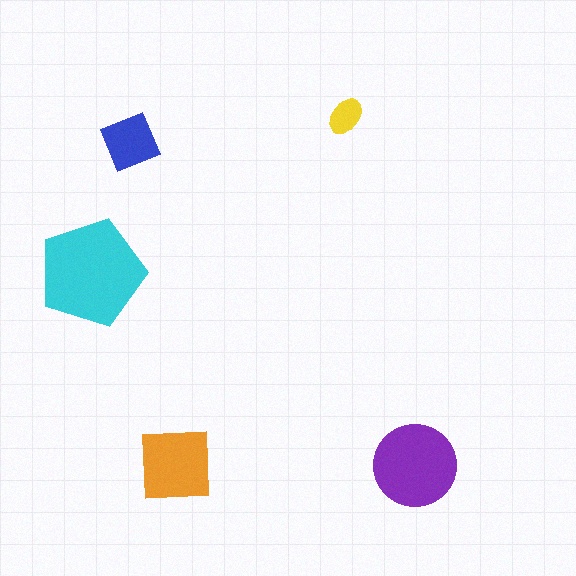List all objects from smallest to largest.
The yellow ellipse, the blue square, the orange square, the purple circle, the cyan pentagon.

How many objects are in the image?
There are 5 objects in the image.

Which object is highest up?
The yellow ellipse is topmost.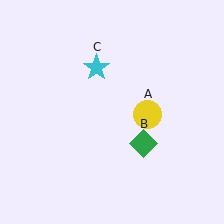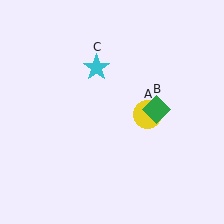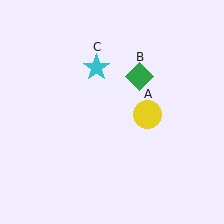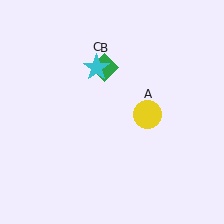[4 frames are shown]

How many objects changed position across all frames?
1 object changed position: green diamond (object B).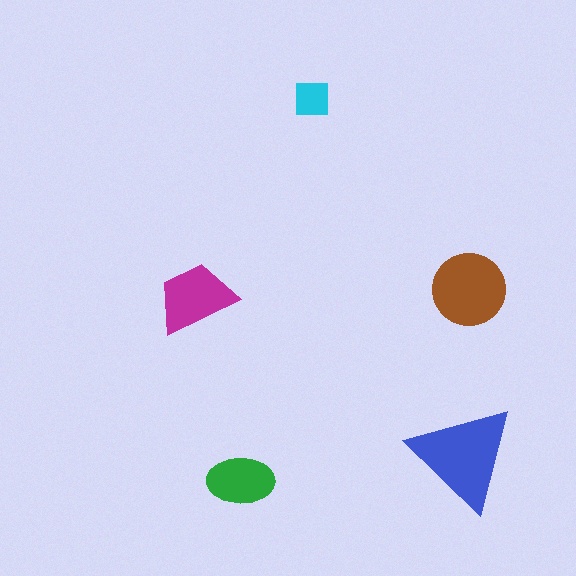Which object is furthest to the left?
The magenta trapezoid is leftmost.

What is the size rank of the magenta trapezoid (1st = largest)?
3rd.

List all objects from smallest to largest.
The cyan square, the green ellipse, the magenta trapezoid, the brown circle, the blue triangle.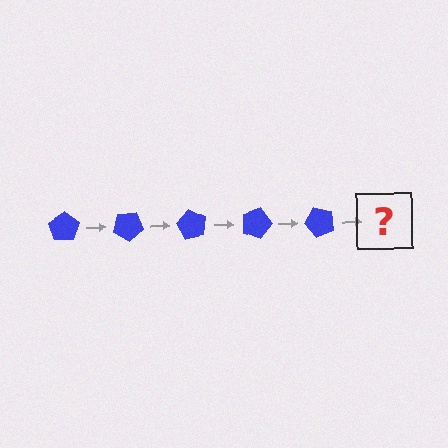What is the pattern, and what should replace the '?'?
The pattern is that the pentagon rotates 30 degrees each step. The '?' should be a blue pentagon rotated 150 degrees.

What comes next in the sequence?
The next element should be a blue pentagon rotated 150 degrees.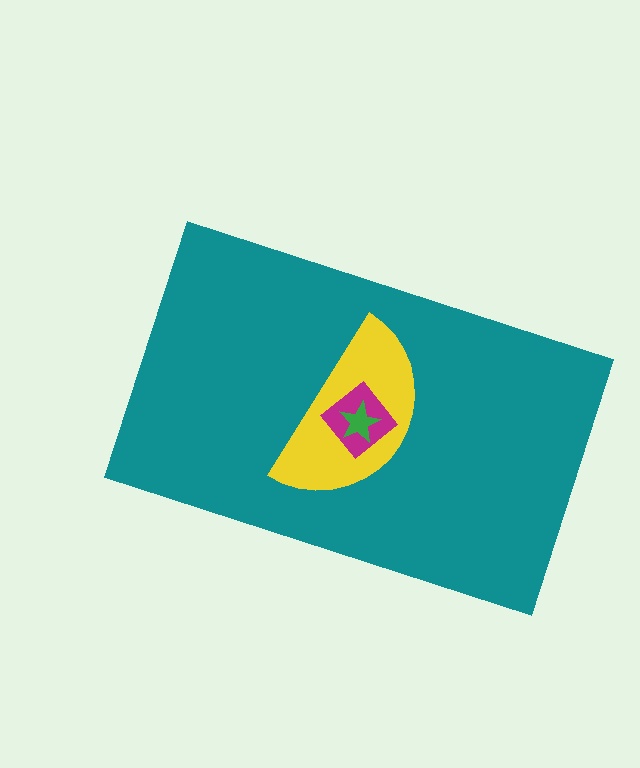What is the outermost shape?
The teal rectangle.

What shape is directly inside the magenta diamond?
The green star.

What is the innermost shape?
The green star.